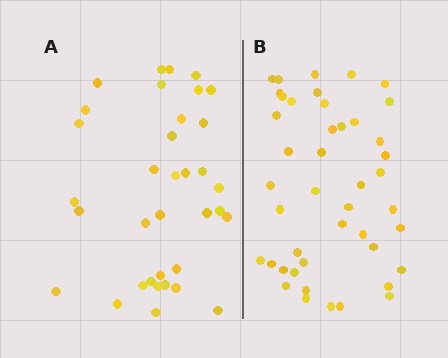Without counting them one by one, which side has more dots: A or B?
Region B (the right region) has more dots.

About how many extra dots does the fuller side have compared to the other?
Region B has roughly 8 or so more dots than region A.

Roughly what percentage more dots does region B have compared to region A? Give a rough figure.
About 25% more.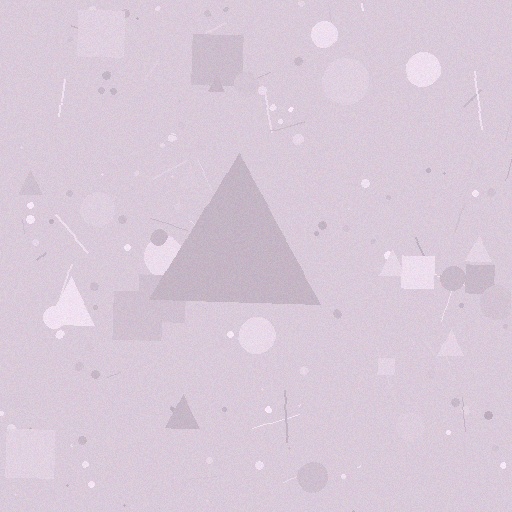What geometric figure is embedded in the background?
A triangle is embedded in the background.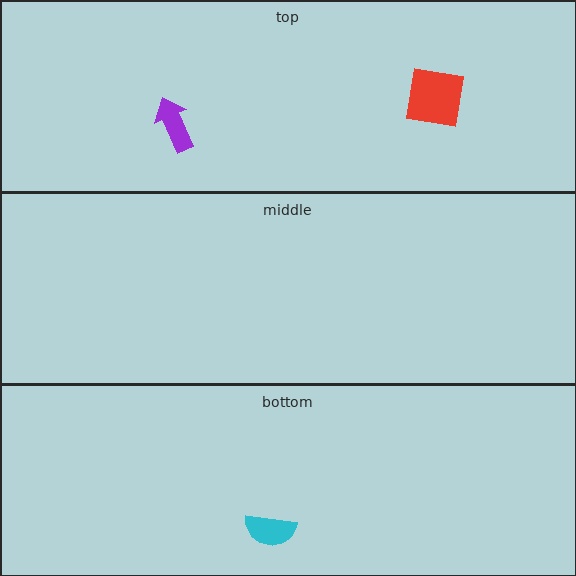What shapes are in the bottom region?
The cyan semicircle.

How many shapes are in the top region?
2.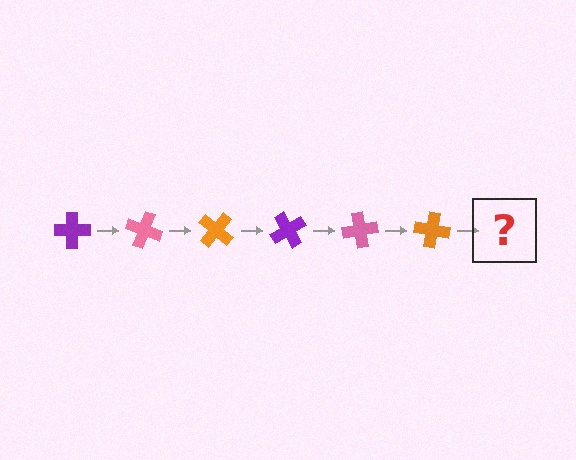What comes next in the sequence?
The next element should be a purple cross, rotated 120 degrees from the start.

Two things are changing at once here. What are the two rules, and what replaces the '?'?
The two rules are that it rotates 20 degrees each step and the color cycles through purple, pink, and orange. The '?' should be a purple cross, rotated 120 degrees from the start.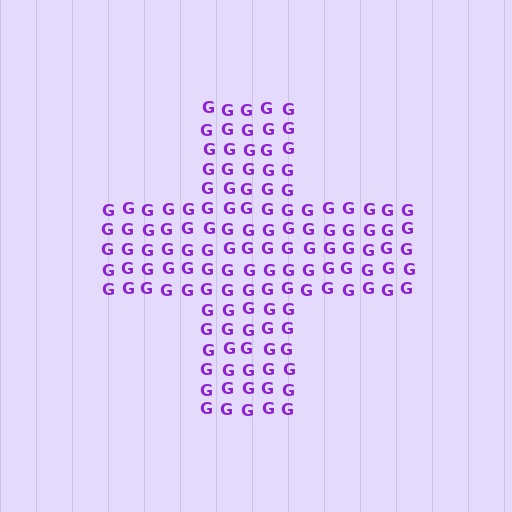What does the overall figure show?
The overall figure shows a cross.